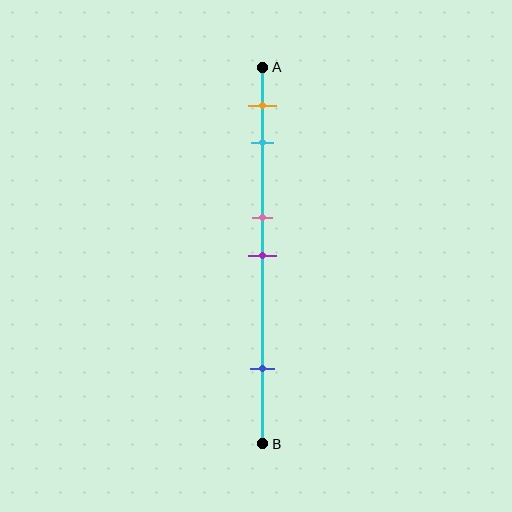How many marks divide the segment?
There are 5 marks dividing the segment.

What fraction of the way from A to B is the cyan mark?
The cyan mark is approximately 20% (0.2) of the way from A to B.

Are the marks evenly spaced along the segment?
No, the marks are not evenly spaced.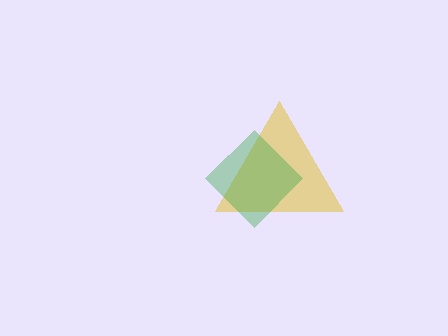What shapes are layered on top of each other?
The layered shapes are: a yellow triangle, a green diamond.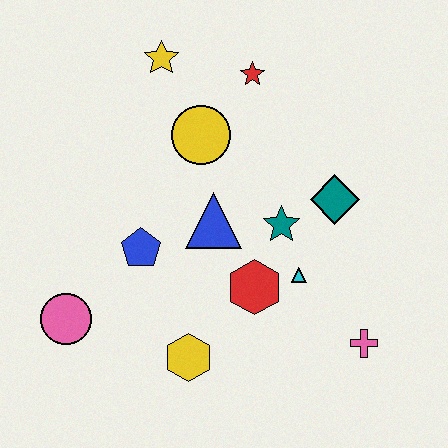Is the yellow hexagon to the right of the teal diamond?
No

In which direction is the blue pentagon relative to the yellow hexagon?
The blue pentagon is above the yellow hexagon.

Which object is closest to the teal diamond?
The teal star is closest to the teal diamond.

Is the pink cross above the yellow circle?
No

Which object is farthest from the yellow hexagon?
The yellow star is farthest from the yellow hexagon.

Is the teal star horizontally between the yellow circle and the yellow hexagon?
No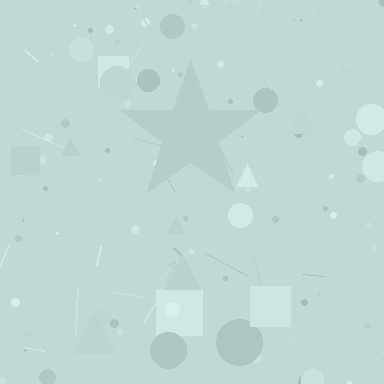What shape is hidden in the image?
A star is hidden in the image.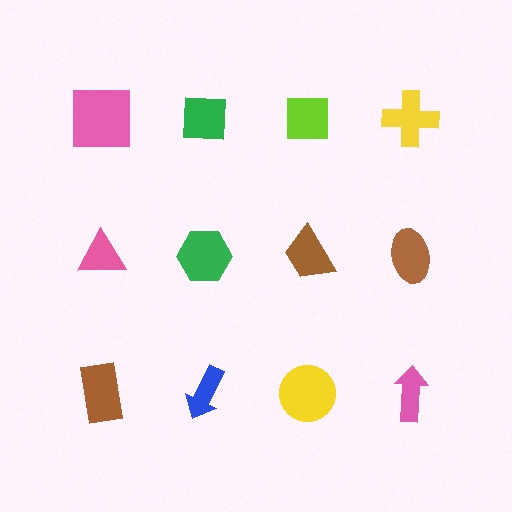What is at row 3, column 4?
A pink arrow.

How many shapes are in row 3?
4 shapes.